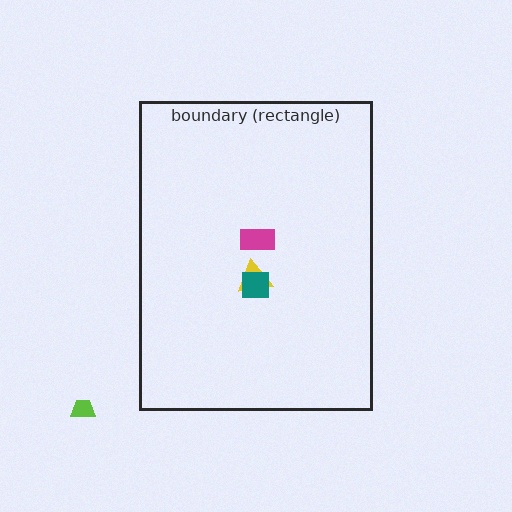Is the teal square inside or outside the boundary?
Inside.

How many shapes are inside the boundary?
3 inside, 1 outside.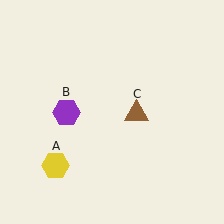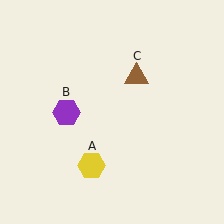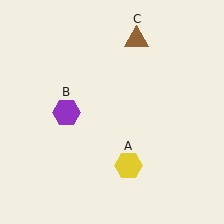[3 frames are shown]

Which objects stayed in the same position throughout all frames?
Purple hexagon (object B) remained stationary.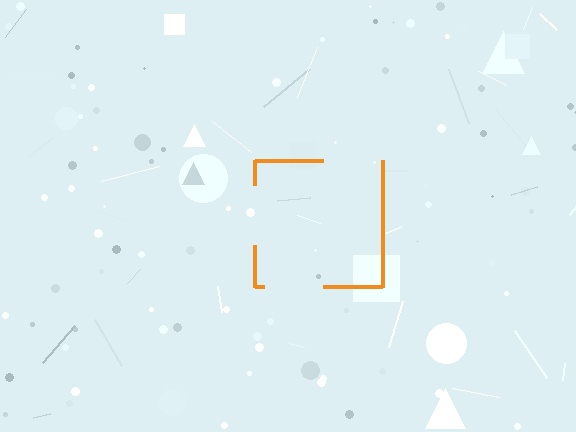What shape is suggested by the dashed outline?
The dashed outline suggests a square.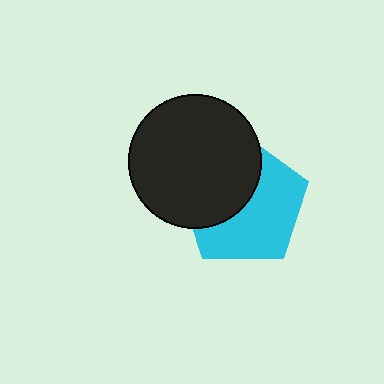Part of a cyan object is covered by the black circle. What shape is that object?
It is a pentagon.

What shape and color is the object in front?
The object in front is a black circle.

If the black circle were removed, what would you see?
You would see the complete cyan pentagon.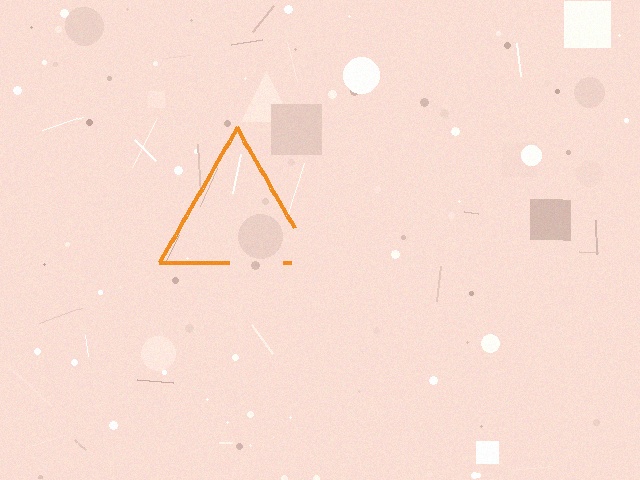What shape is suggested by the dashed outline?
The dashed outline suggests a triangle.